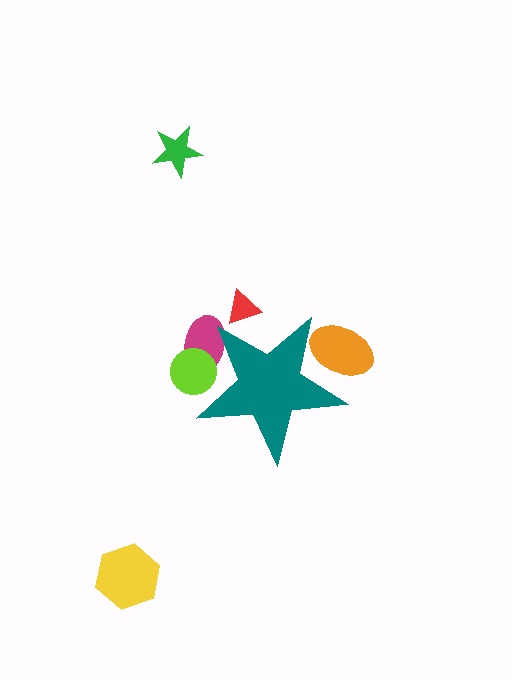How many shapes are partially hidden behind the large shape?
4 shapes are partially hidden.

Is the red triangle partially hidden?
Yes, the red triangle is partially hidden behind the teal star.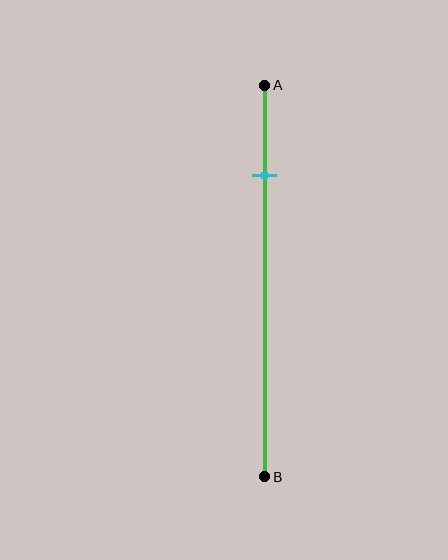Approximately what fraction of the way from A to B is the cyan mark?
The cyan mark is approximately 25% of the way from A to B.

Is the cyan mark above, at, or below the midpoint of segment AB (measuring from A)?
The cyan mark is above the midpoint of segment AB.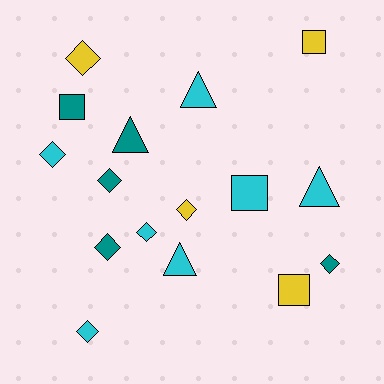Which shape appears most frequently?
Diamond, with 8 objects.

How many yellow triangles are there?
There are no yellow triangles.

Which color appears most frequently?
Cyan, with 7 objects.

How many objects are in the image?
There are 16 objects.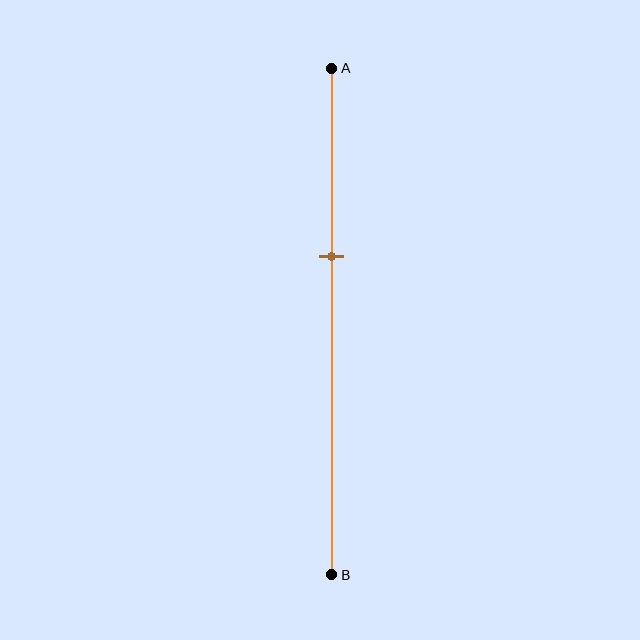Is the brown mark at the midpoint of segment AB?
No, the mark is at about 35% from A, not at the 50% midpoint.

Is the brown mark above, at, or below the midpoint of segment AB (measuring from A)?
The brown mark is above the midpoint of segment AB.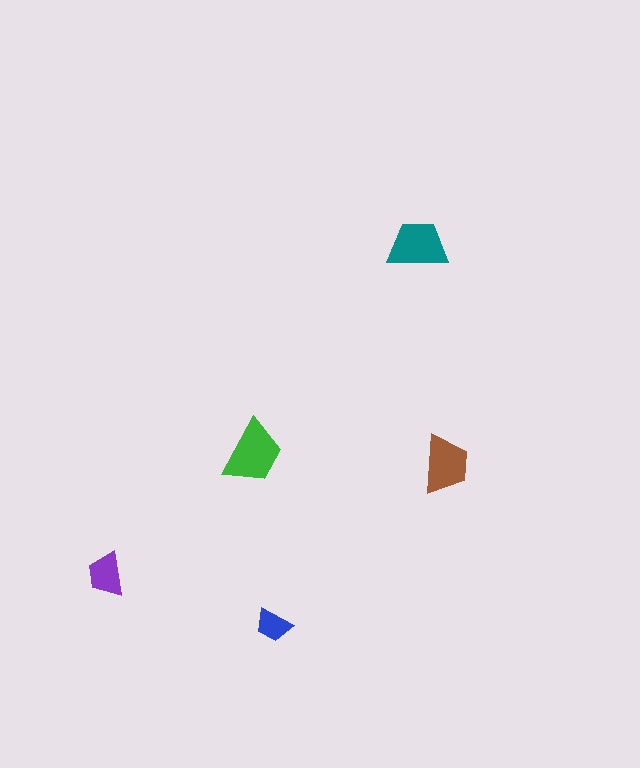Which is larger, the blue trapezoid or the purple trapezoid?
The purple one.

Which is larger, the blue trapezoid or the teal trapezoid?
The teal one.